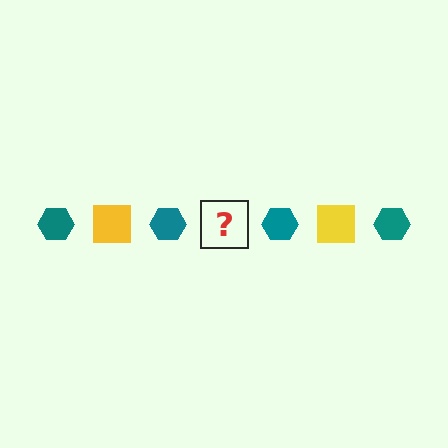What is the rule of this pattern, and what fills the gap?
The rule is that the pattern alternates between teal hexagon and yellow square. The gap should be filled with a yellow square.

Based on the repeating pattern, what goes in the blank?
The blank should be a yellow square.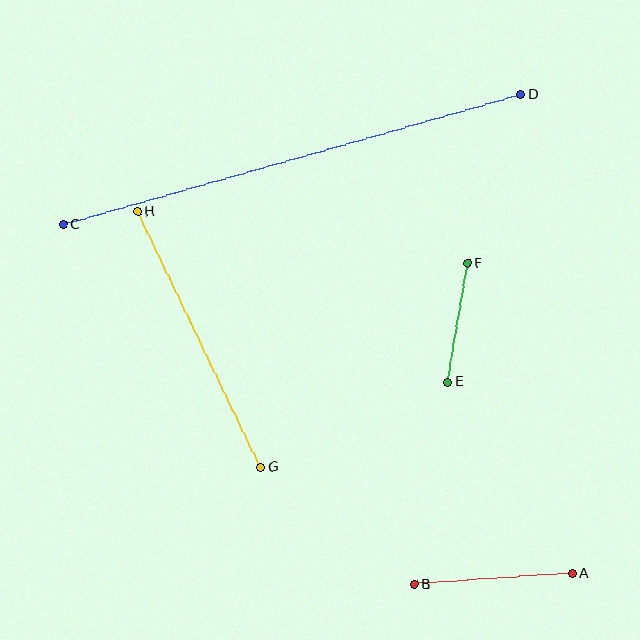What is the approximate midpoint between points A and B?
The midpoint is at approximately (493, 579) pixels.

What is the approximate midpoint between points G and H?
The midpoint is at approximately (199, 340) pixels.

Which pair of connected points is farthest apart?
Points C and D are farthest apart.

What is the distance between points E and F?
The distance is approximately 120 pixels.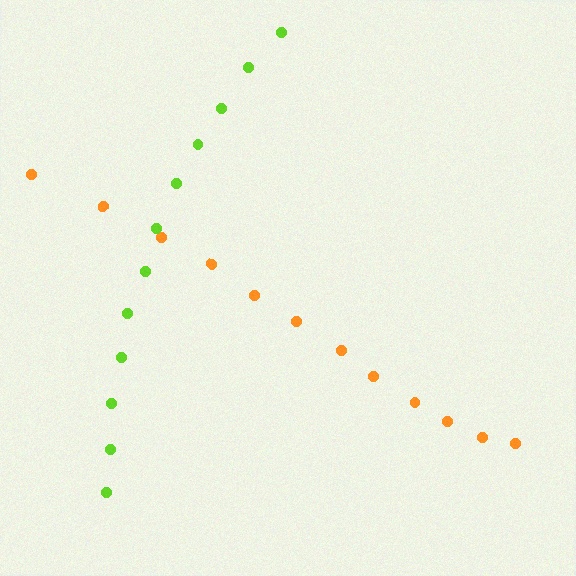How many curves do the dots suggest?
There are 2 distinct paths.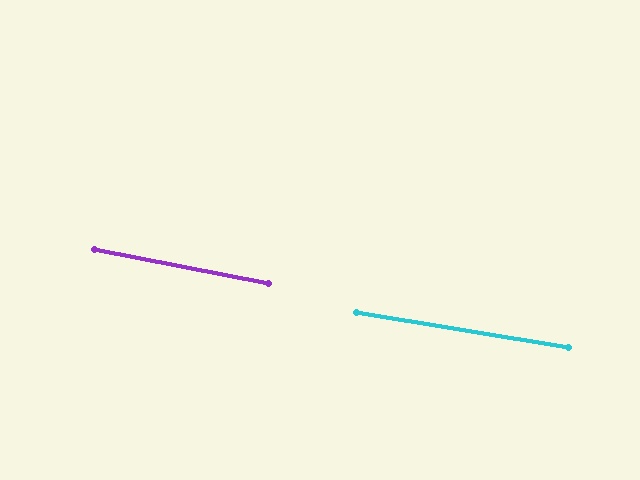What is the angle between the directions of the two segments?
Approximately 1 degree.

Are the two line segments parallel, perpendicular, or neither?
Parallel — their directions differ by only 1.5°.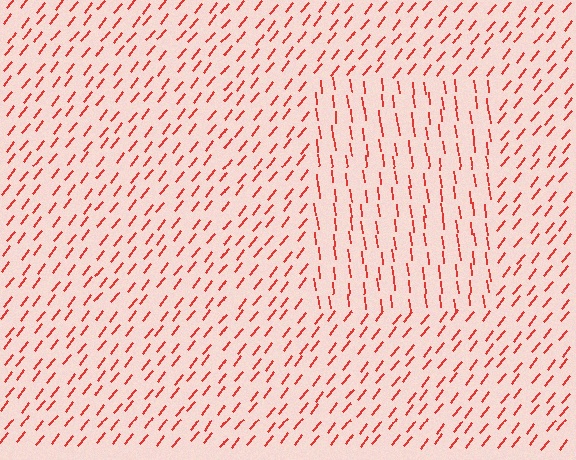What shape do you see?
I see a rectangle.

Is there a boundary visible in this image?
Yes, there is a texture boundary formed by a change in line orientation.